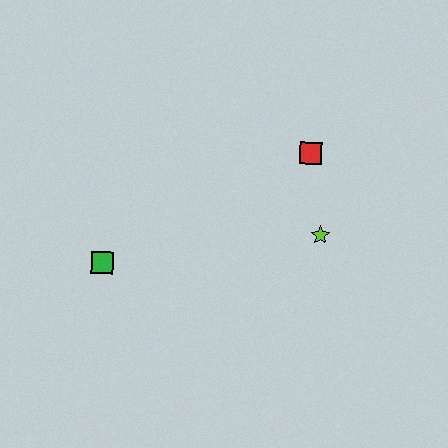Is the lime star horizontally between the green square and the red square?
No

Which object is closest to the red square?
The lime star is closest to the red square.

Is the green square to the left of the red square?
Yes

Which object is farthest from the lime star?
The green square is farthest from the lime star.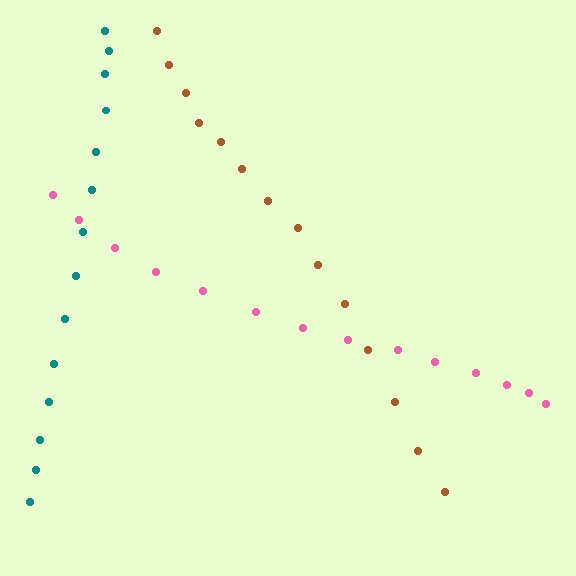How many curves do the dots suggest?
There are 3 distinct paths.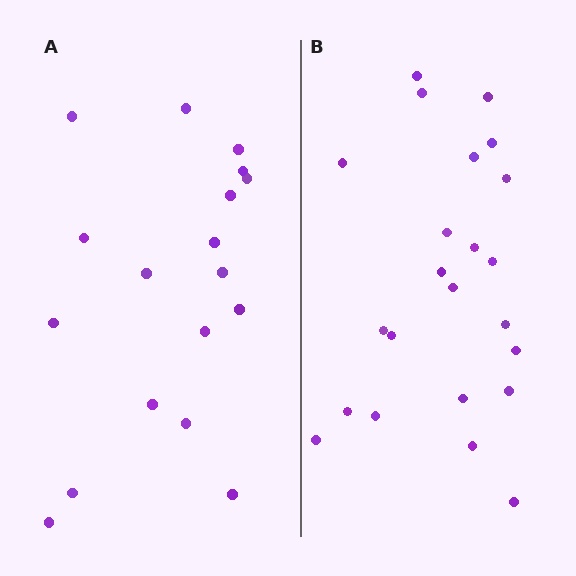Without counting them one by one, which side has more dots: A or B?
Region B (the right region) has more dots.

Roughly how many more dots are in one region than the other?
Region B has about 5 more dots than region A.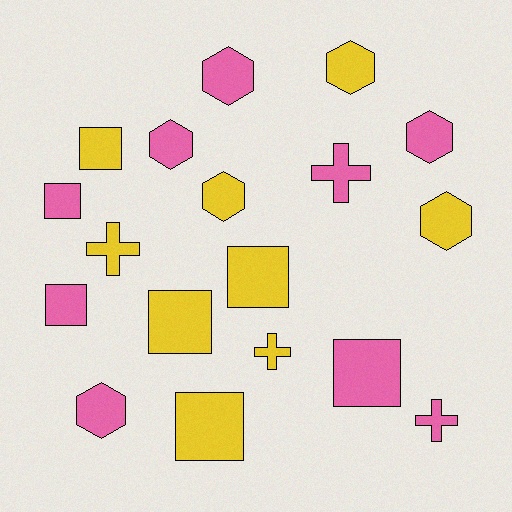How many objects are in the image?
There are 18 objects.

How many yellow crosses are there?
There are 2 yellow crosses.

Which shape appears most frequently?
Square, with 7 objects.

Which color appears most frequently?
Yellow, with 9 objects.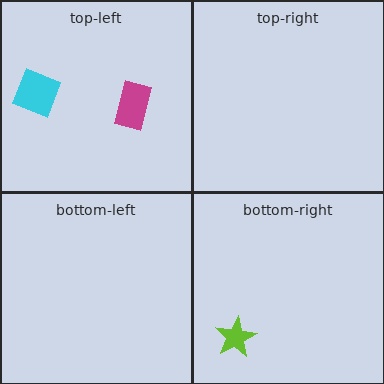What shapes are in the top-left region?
The cyan diamond, the magenta rectangle.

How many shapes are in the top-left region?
2.